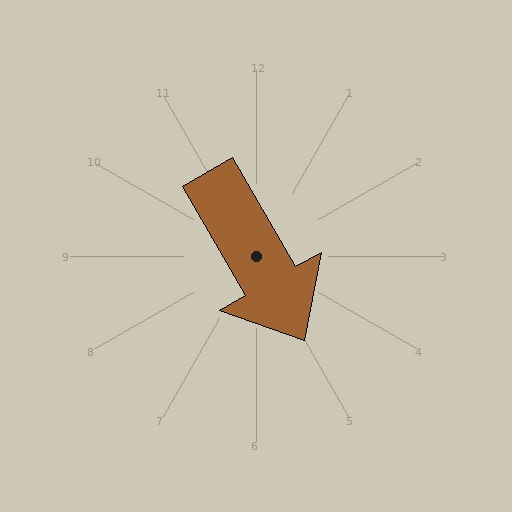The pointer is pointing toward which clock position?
Roughly 5 o'clock.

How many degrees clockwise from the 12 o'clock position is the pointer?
Approximately 150 degrees.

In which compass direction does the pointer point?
Southeast.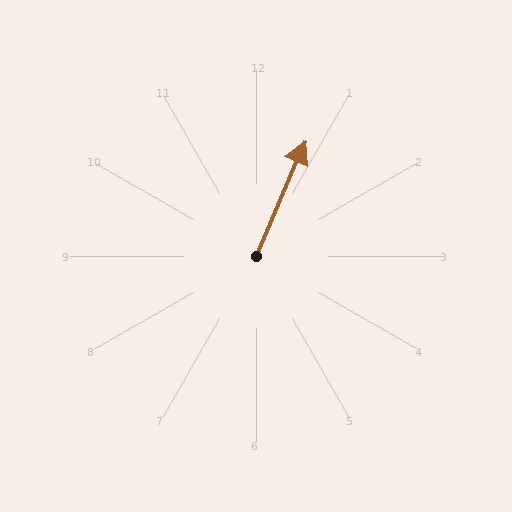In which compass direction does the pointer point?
Northeast.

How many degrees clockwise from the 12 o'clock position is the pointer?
Approximately 23 degrees.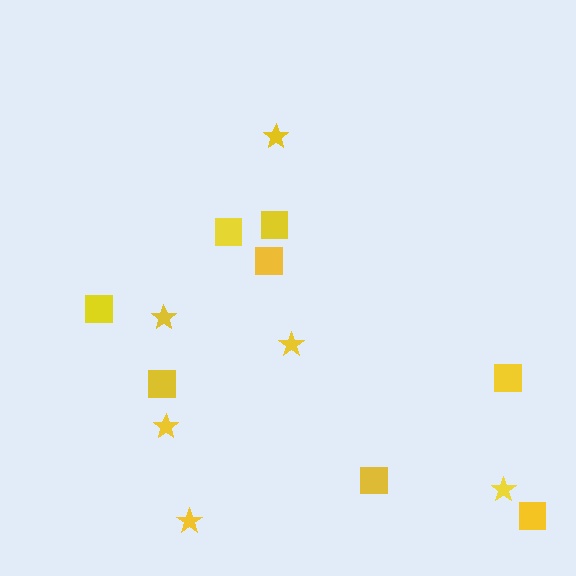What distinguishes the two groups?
There are 2 groups: one group of stars (6) and one group of squares (8).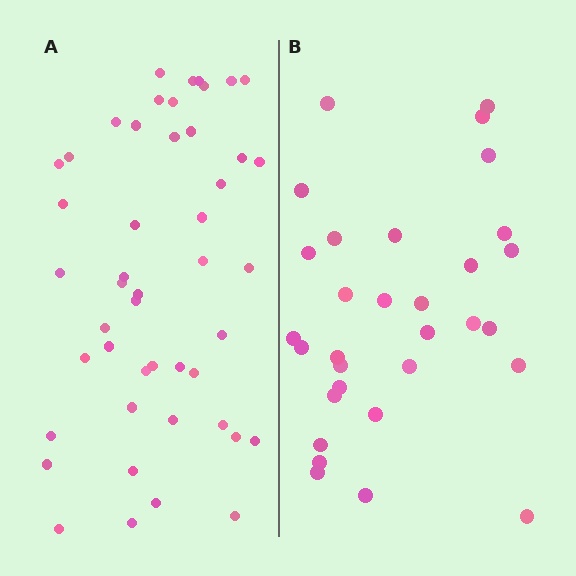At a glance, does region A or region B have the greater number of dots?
Region A (the left region) has more dots.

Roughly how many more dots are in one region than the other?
Region A has approximately 15 more dots than region B.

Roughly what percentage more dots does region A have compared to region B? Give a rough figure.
About 50% more.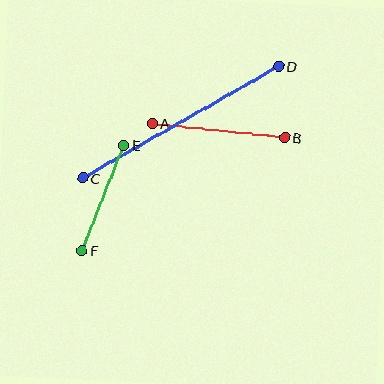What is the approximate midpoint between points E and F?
The midpoint is at approximately (103, 198) pixels.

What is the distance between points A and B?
The distance is approximately 133 pixels.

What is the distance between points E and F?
The distance is approximately 113 pixels.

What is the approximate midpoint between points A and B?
The midpoint is at approximately (218, 131) pixels.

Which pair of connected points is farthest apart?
Points C and D are farthest apart.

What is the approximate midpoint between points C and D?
The midpoint is at approximately (181, 122) pixels.